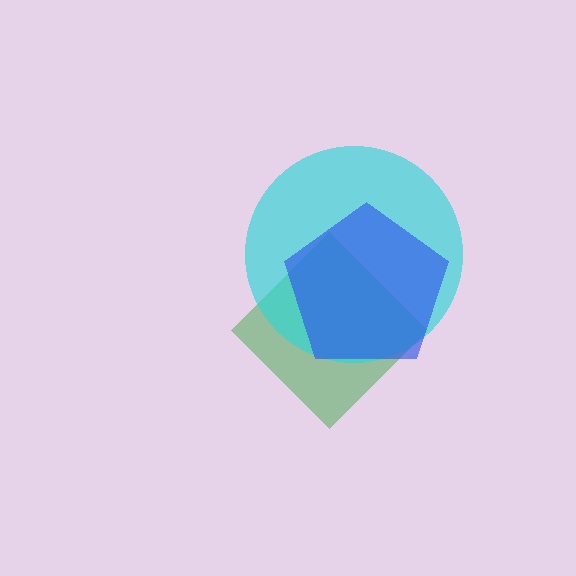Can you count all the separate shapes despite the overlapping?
Yes, there are 3 separate shapes.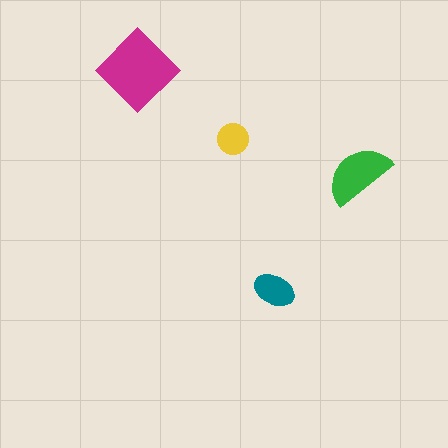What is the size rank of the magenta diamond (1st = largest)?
1st.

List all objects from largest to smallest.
The magenta diamond, the green semicircle, the teal ellipse, the yellow circle.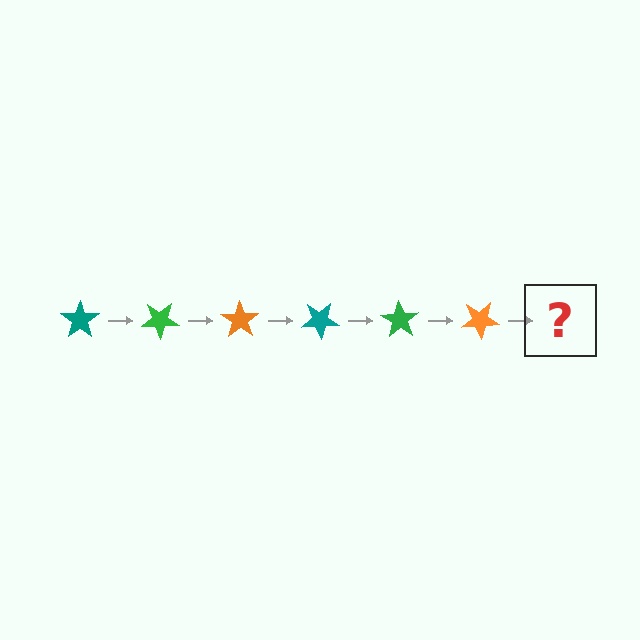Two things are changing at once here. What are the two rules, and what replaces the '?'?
The two rules are that it rotates 35 degrees each step and the color cycles through teal, green, and orange. The '?' should be a teal star, rotated 210 degrees from the start.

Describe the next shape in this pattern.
It should be a teal star, rotated 210 degrees from the start.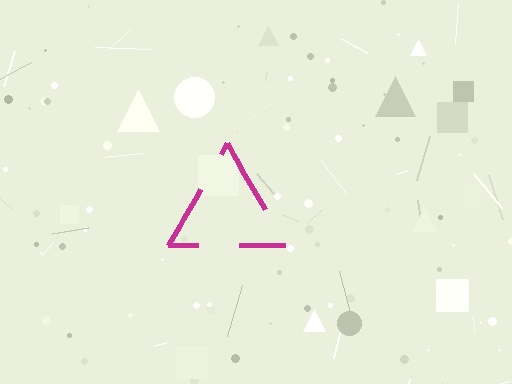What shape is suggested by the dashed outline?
The dashed outline suggests a triangle.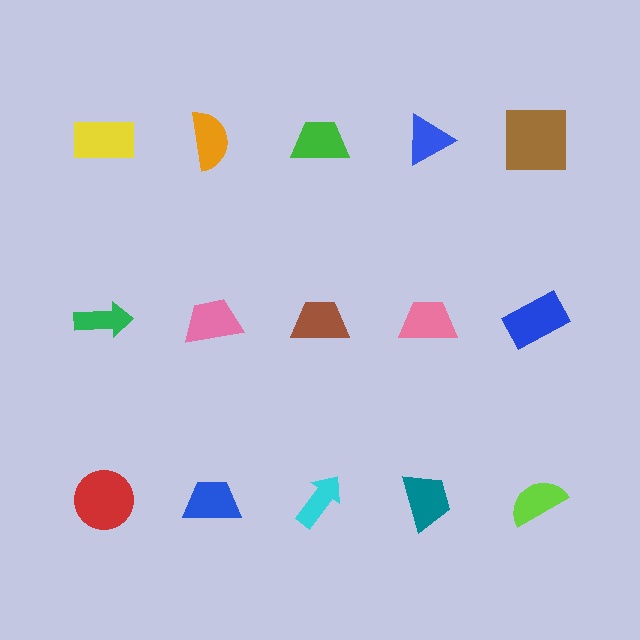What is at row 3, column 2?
A blue trapezoid.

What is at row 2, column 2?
A pink trapezoid.